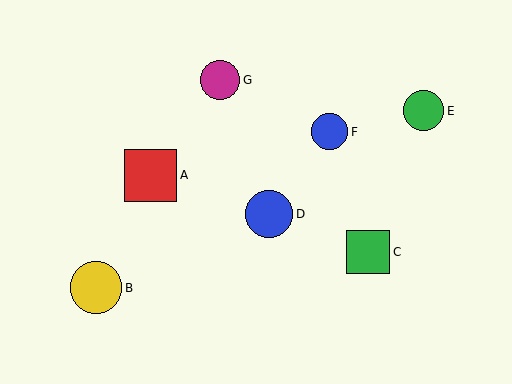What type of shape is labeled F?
Shape F is a blue circle.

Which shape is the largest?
The red square (labeled A) is the largest.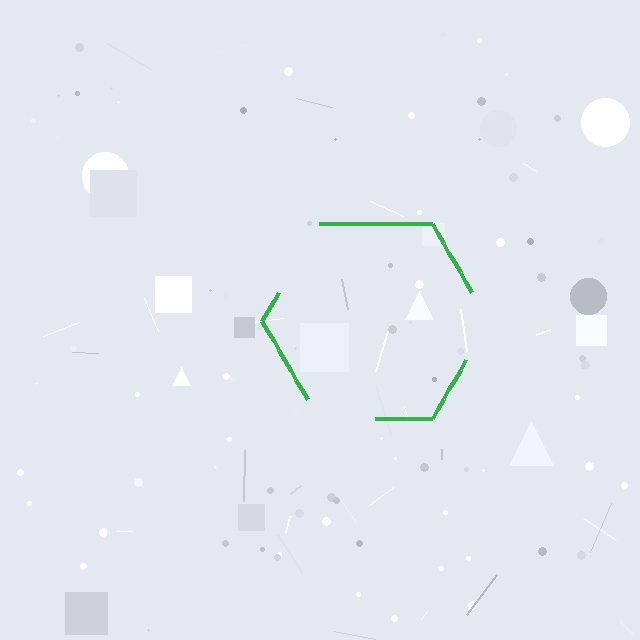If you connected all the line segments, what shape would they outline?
They would outline a hexagon.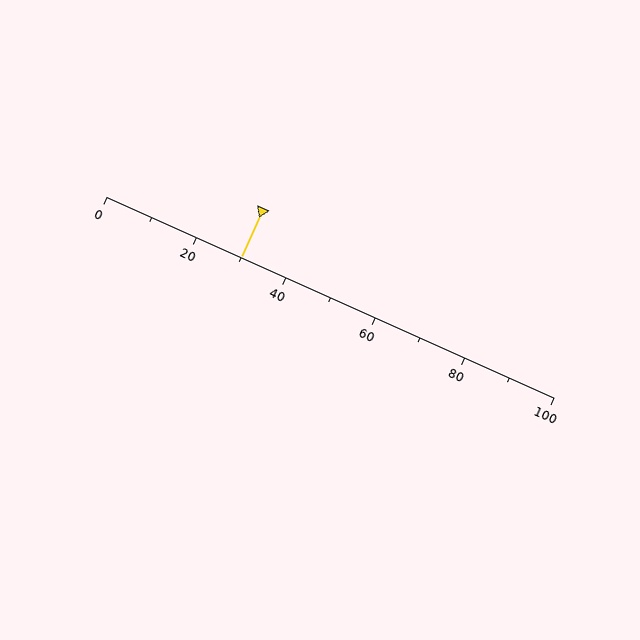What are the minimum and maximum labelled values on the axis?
The axis runs from 0 to 100.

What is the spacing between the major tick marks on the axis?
The major ticks are spaced 20 apart.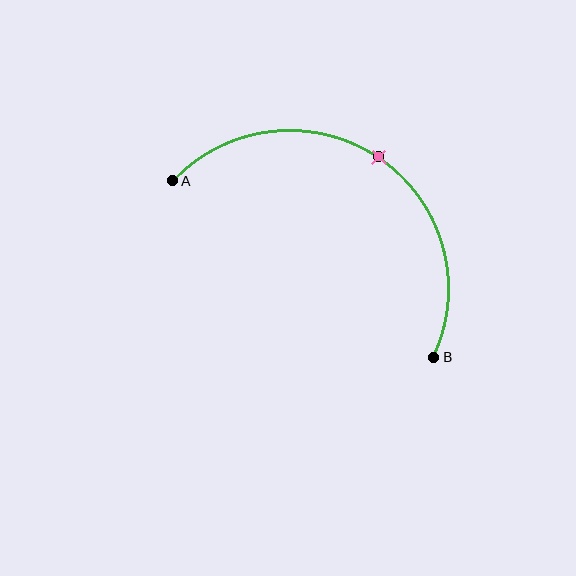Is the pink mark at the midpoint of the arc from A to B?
Yes. The pink mark lies on the arc at equal arc-length from both A and B — it is the arc midpoint.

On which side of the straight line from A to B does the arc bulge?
The arc bulges above and to the right of the straight line connecting A and B.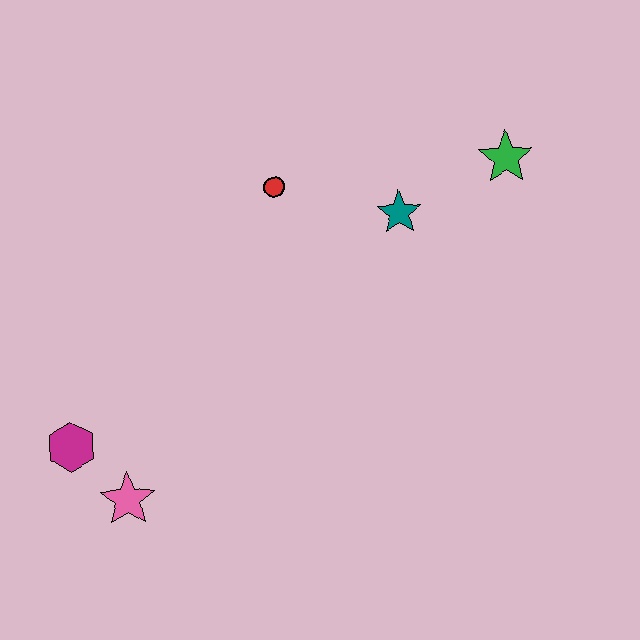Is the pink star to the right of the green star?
No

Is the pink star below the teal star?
Yes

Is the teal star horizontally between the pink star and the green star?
Yes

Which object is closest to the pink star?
The magenta hexagon is closest to the pink star.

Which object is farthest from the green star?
The magenta hexagon is farthest from the green star.